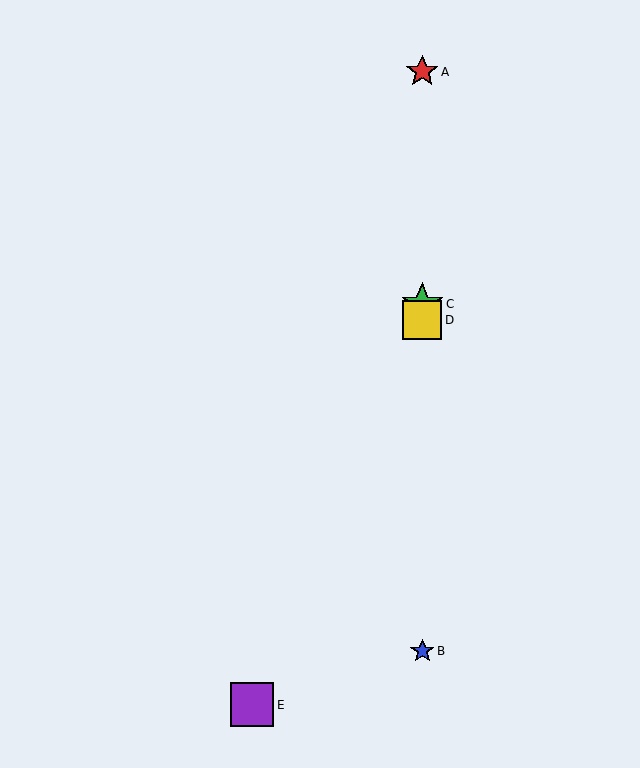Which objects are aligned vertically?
Objects A, B, C, D are aligned vertically.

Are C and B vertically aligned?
Yes, both are at x≈422.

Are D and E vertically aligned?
No, D is at x≈422 and E is at x≈252.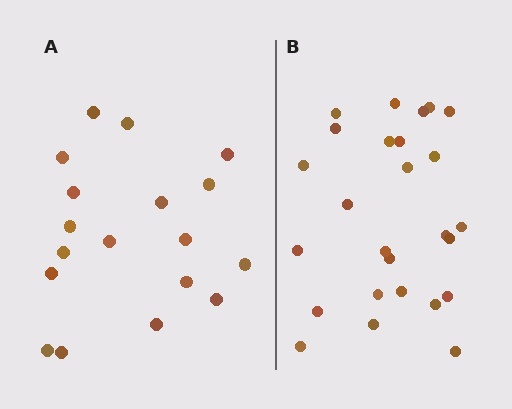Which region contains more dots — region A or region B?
Region B (the right region) has more dots.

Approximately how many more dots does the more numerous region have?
Region B has roughly 8 or so more dots than region A.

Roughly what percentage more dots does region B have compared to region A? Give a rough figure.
About 45% more.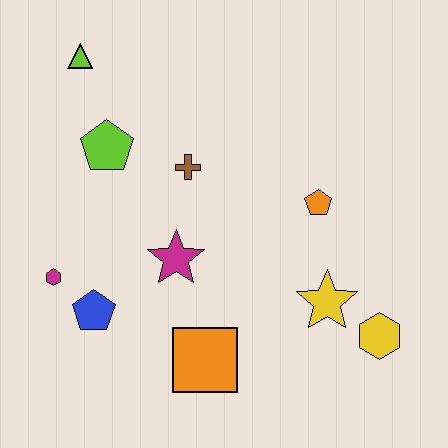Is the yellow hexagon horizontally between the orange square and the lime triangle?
No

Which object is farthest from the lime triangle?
The yellow hexagon is farthest from the lime triangle.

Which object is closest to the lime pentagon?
The brown cross is closest to the lime pentagon.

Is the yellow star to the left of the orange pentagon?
No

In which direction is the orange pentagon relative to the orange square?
The orange pentagon is above the orange square.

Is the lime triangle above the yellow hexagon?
Yes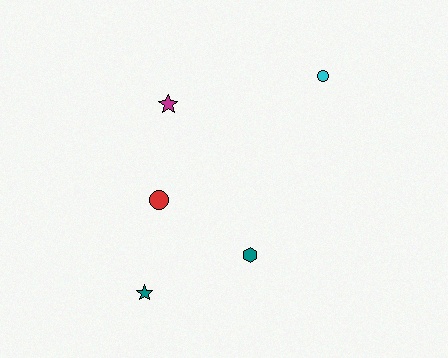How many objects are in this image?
There are 5 objects.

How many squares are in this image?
There are no squares.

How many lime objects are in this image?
There are no lime objects.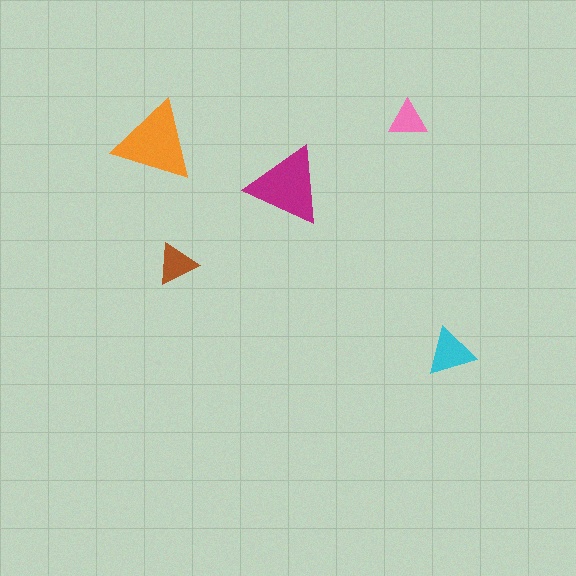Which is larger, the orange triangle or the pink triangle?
The orange one.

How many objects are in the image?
There are 5 objects in the image.